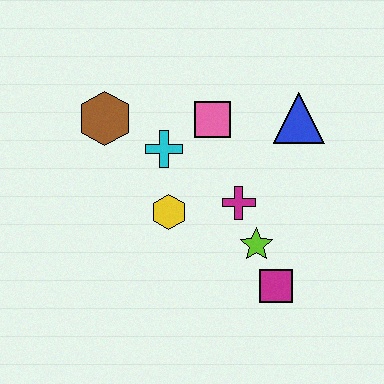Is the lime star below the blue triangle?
Yes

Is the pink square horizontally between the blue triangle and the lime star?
No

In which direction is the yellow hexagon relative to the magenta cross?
The yellow hexagon is to the left of the magenta cross.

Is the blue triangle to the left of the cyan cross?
No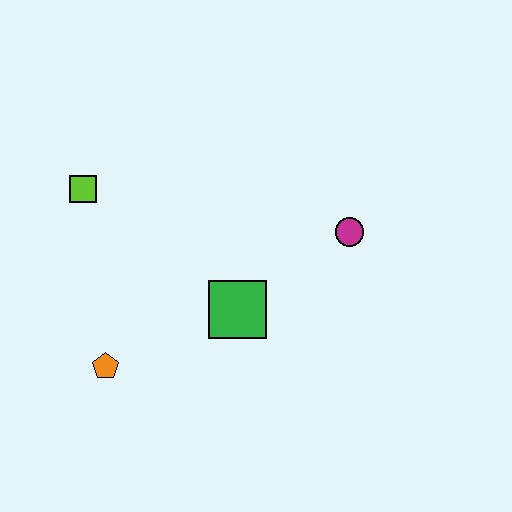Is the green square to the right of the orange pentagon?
Yes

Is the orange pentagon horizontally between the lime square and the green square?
Yes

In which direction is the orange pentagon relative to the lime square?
The orange pentagon is below the lime square.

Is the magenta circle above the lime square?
No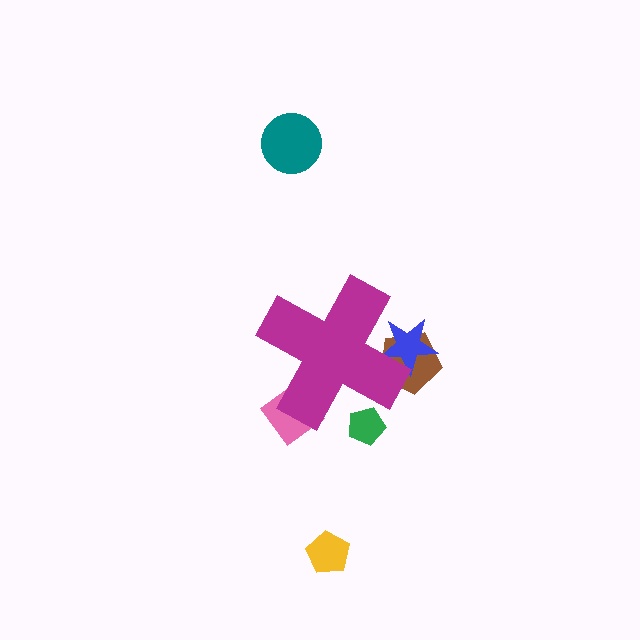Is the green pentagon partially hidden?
Yes, the green pentagon is partially hidden behind the magenta cross.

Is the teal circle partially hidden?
No, the teal circle is fully visible.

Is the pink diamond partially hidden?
Yes, the pink diamond is partially hidden behind the magenta cross.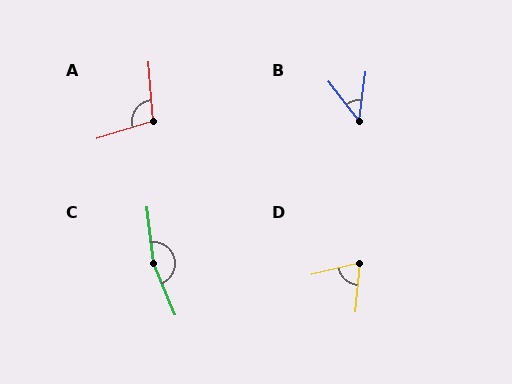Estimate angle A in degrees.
Approximately 103 degrees.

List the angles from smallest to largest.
B (45°), D (71°), A (103°), C (164°).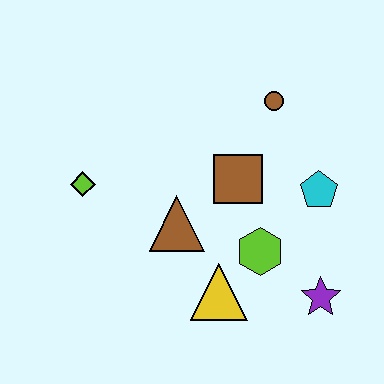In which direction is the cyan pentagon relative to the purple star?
The cyan pentagon is above the purple star.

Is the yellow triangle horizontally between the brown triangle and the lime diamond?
No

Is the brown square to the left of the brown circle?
Yes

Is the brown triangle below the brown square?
Yes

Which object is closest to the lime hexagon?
The yellow triangle is closest to the lime hexagon.